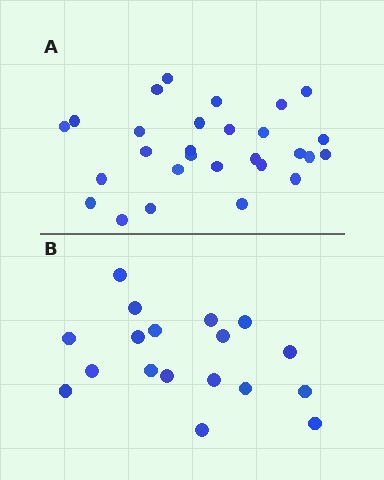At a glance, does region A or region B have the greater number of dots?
Region A (the top region) has more dots.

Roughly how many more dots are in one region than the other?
Region A has roughly 10 or so more dots than region B.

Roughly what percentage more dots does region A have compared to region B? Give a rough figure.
About 55% more.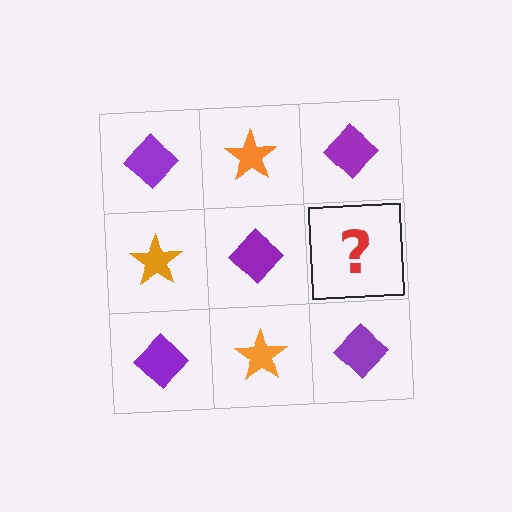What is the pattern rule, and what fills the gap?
The rule is that it alternates purple diamond and orange star in a checkerboard pattern. The gap should be filled with an orange star.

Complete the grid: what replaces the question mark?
The question mark should be replaced with an orange star.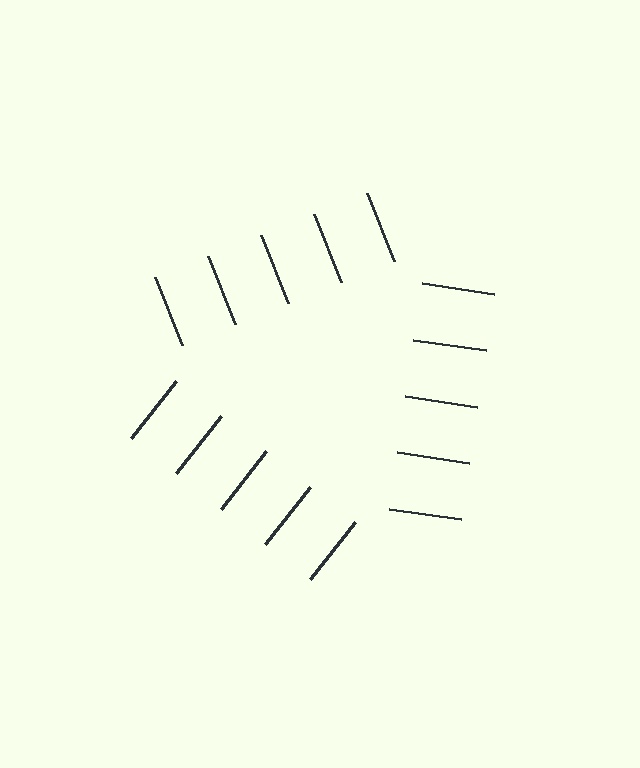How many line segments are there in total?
15 — 5 along each of the 3 edges.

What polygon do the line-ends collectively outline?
An illusory triangle — the line segments terminate on its edges but no continuous stroke is drawn.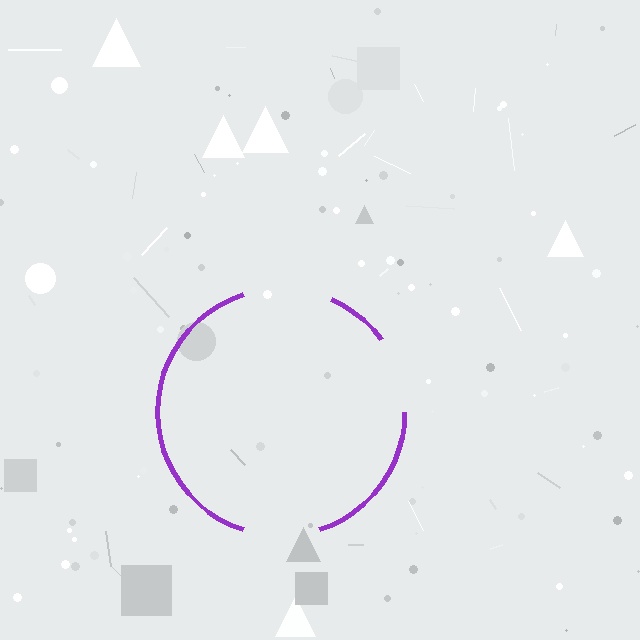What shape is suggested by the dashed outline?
The dashed outline suggests a circle.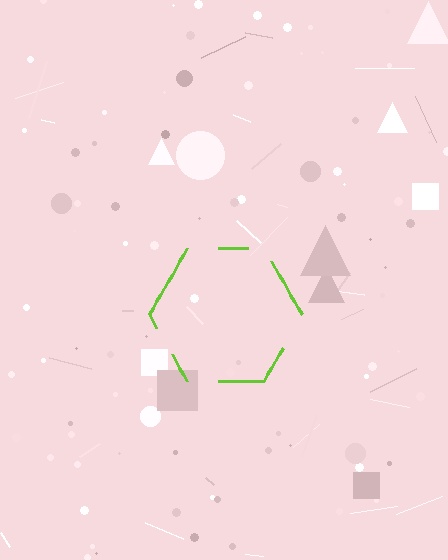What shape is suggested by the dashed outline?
The dashed outline suggests a hexagon.